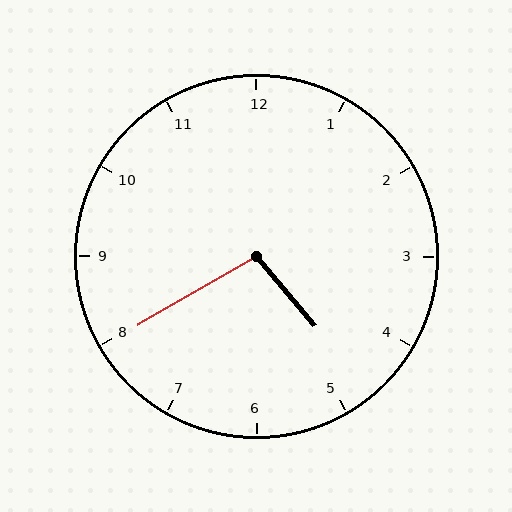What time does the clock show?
4:40.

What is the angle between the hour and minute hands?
Approximately 100 degrees.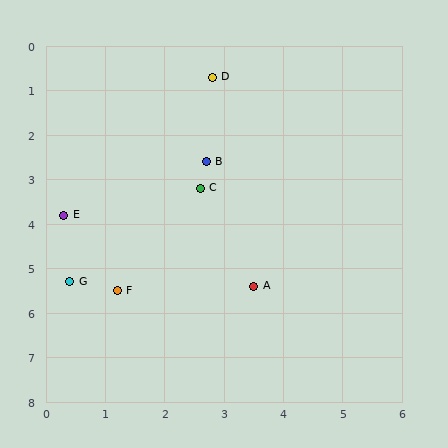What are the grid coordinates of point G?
Point G is at approximately (0.4, 5.3).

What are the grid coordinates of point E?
Point E is at approximately (0.3, 3.8).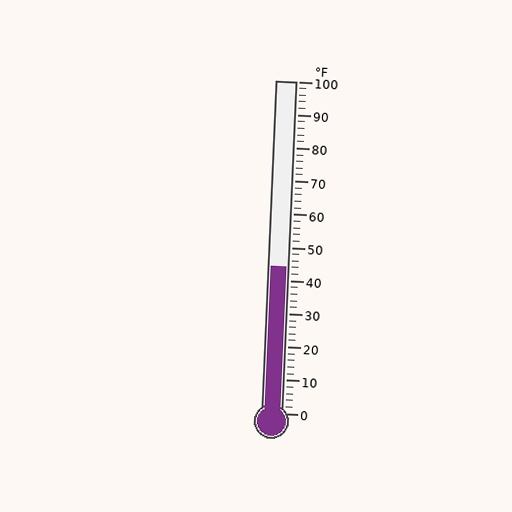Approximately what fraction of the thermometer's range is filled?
The thermometer is filled to approximately 45% of its range.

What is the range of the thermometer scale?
The thermometer scale ranges from 0°F to 100°F.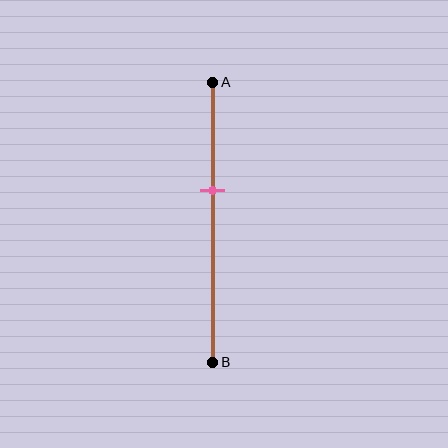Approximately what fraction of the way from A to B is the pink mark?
The pink mark is approximately 40% of the way from A to B.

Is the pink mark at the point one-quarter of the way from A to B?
No, the mark is at about 40% from A, not at the 25% one-quarter point.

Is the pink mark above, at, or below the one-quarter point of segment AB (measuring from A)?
The pink mark is below the one-quarter point of segment AB.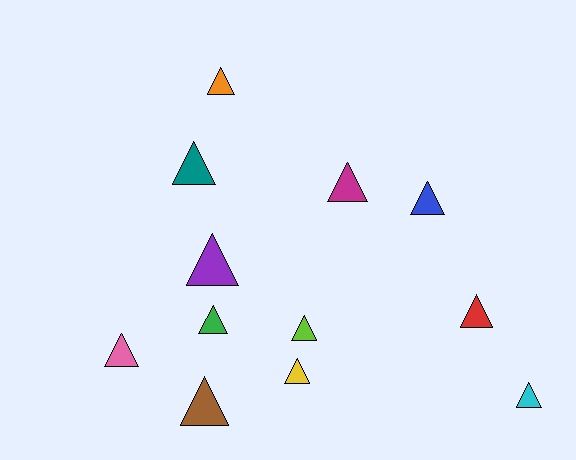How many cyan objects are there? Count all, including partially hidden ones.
There is 1 cyan object.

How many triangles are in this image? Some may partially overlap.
There are 12 triangles.